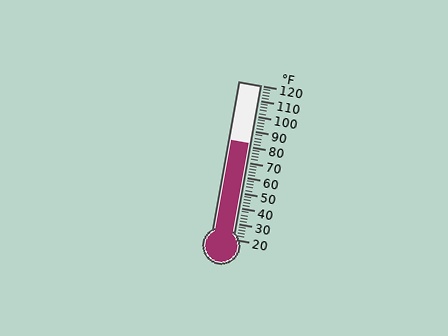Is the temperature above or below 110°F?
The temperature is below 110°F.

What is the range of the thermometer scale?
The thermometer scale ranges from 20°F to 120°F.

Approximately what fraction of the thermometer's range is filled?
The thermometer is filled to approximately 60% of its range.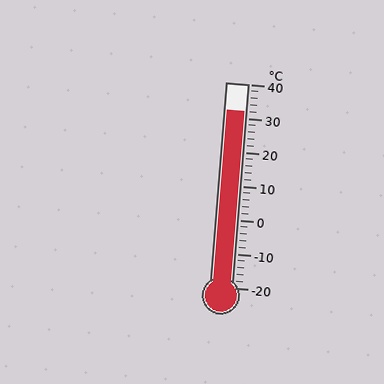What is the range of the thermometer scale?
The thermometer scale ranges from -20°C to 40°C.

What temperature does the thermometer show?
The thermometer shows approximately 32°C.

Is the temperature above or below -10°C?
The temperature is above -10°C.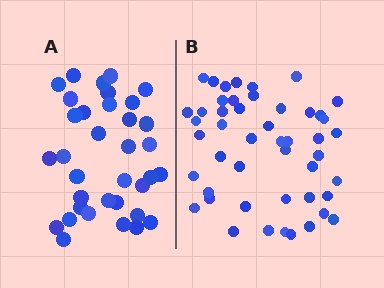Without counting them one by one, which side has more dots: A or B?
Region B (the right region) has more dots.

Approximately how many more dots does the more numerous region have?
Region B has approximately 15 more dots than region A.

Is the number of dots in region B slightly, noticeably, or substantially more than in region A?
Region B has noticeably more, but not dramatically so. The ratio is roughly 1.4 to 1.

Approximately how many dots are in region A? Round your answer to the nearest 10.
About 40 dots. (The exact count is 35, which rounds to 40.)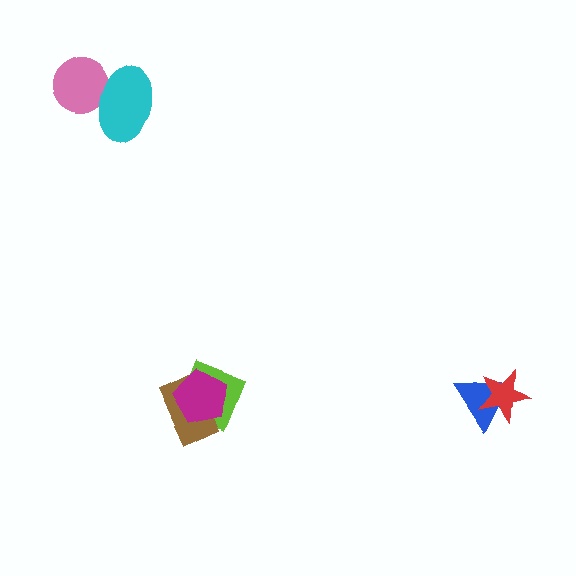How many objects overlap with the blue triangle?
1 object overlaps with the blue triangle.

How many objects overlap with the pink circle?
1 object overlaps with the pink circle.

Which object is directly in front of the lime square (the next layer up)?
The brown rectangle is directly in front of the lime square.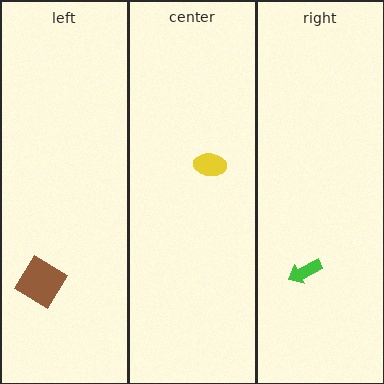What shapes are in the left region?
The brown diamond.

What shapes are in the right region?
The green arrow.